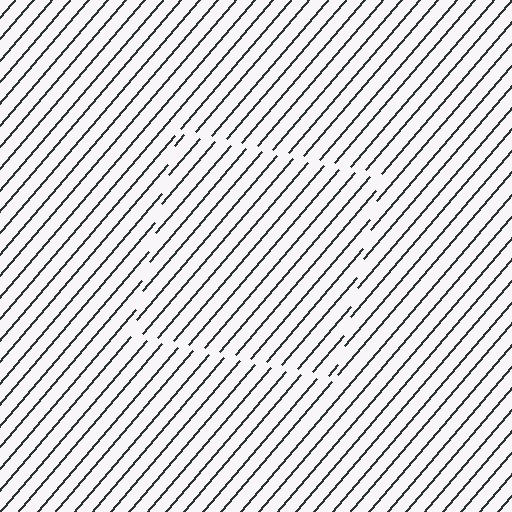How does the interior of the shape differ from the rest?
The interior of the shape contains the same grating, shifted by half a period — the contour is defined by the phase discontinuity where line-ends from the inner and outer gratings abut.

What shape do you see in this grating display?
An illusory square. The interior of the shape contains the same grating, shifted by half a period — the contour is defined by the phase discontinuity where line-ends from the inner and outer gratings abut.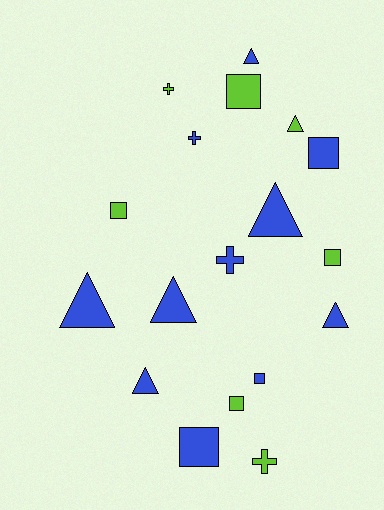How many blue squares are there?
There are 3 blue squares.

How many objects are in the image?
There are 18 objects.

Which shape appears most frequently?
Square, with 7 objects.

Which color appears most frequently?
Blue, with 11 objects.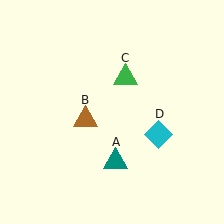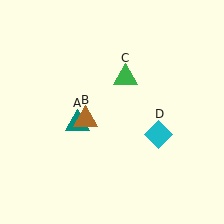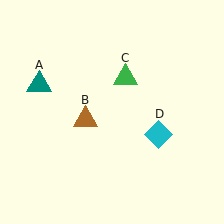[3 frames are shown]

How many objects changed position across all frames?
1 object changed position: teal triangle (object A).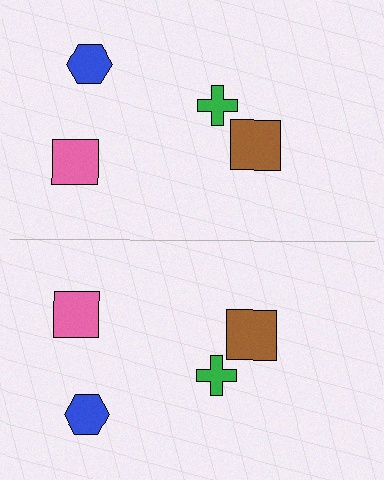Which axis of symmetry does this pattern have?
The pattern has a horizontal axis of symmetry running through the center of the image.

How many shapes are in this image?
There are 8 shapes in this image.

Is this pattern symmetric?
Yes, this pattern has bilateral (reflection) symmetry.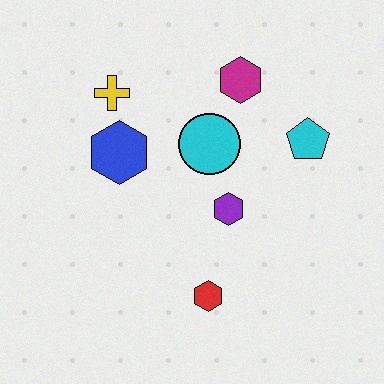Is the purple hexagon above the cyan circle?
No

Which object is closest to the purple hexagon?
The cyan circle is closest to the purple hexagon.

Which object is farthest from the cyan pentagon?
The yellow cross is farthest from the cyan pentagon.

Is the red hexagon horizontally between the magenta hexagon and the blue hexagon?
Yes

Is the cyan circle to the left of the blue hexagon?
No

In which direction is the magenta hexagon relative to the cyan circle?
The magenta hexagon is above the cyan circle.